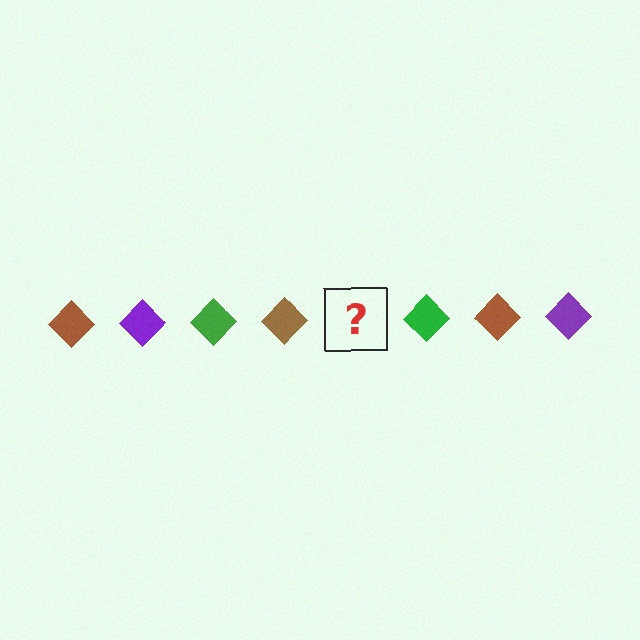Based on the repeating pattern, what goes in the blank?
The blank should be a purple diamond.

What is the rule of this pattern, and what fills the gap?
The rule is that the pattern cycles through brown, purple, green diamonds. The gap should be filled with a purple diamond.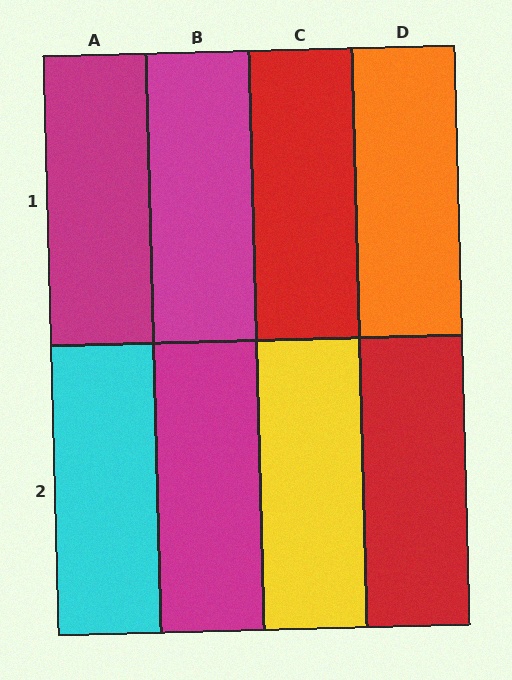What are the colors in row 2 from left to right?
Cyan, magenta, yellow, red.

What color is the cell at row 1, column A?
Magenta.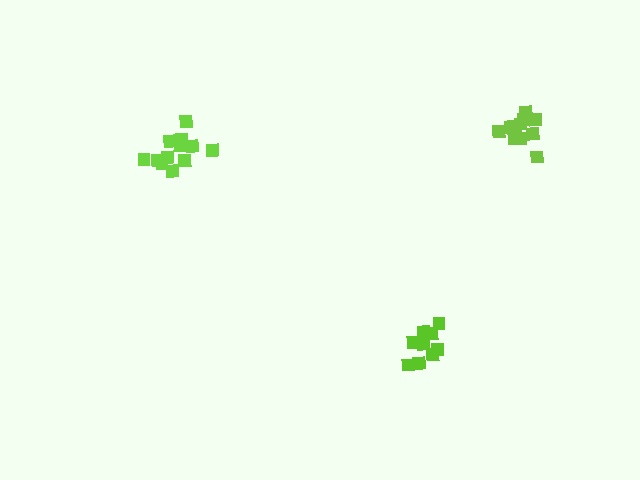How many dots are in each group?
Group 1: 12 dots, Group 2: 13 dots, Group 3: 9 dots (34 total).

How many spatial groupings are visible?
There are 3 spatial groupings.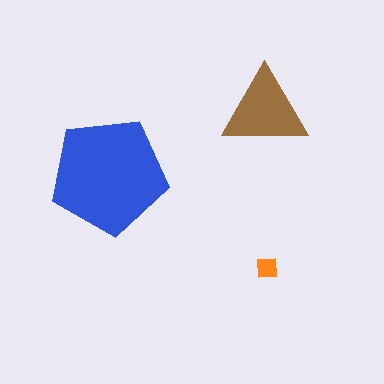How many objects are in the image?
There are 3 objects in the image.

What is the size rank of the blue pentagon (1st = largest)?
1st.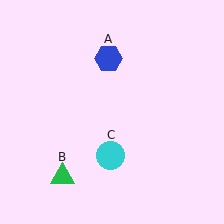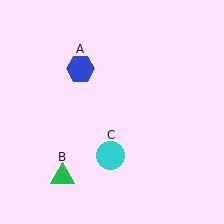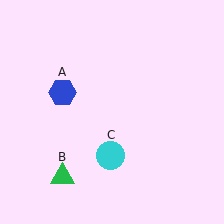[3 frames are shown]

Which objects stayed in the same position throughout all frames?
Green triangle (object B) and cyan circle (object C) remained stationary.